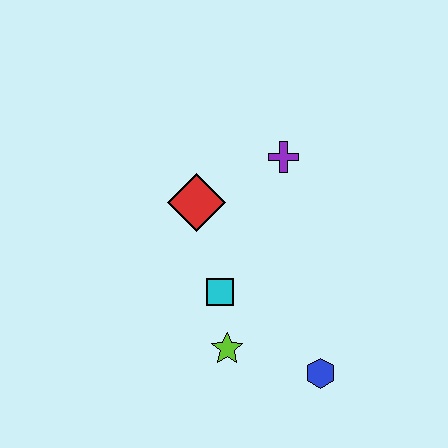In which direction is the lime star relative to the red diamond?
The lime star is below the red diamond.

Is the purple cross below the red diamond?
No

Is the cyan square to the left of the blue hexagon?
Yes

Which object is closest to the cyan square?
The lime star is closest to the cyan square.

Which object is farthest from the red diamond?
The blue hexagon is farthest from the red diamond.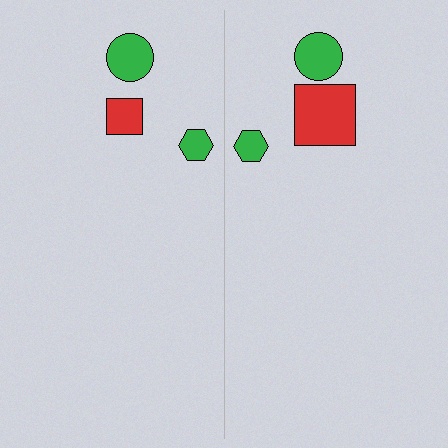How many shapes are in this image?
There are 6 shapes in this image.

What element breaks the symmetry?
The red square on the right side has a different size than its mirror counterpart.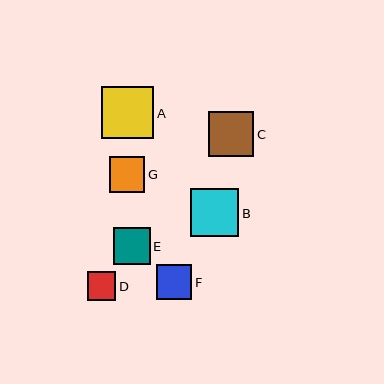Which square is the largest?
Square A is the largest with a size of approximately 52 pixels.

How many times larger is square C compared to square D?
Square C is approximately 1.6 times the size of square D.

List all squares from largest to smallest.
From largest to smallest: A, B, C, E, G, F, D.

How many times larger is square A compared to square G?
Square A is approximately 1.5 times the size of square G.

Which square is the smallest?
Square D is the smallest with a size of approximately 28 pixels.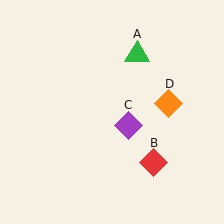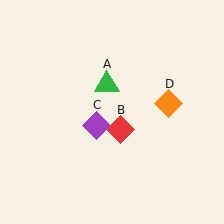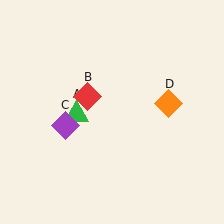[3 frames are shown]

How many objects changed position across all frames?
3 objects changed position: green triangle (object A), red diamond (object B), purple diamond (object C).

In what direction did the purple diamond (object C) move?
The purple diamond (object C) moved left.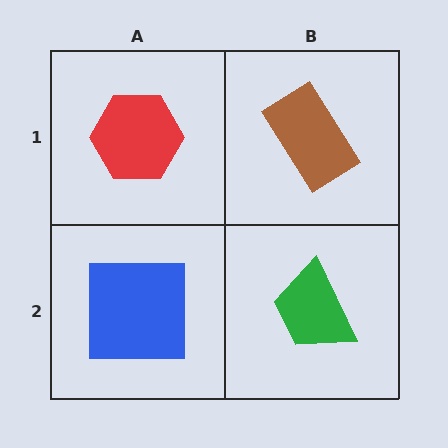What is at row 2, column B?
A green trapezoid.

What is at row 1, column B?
A brown rectangle.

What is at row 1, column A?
A red hexagon.